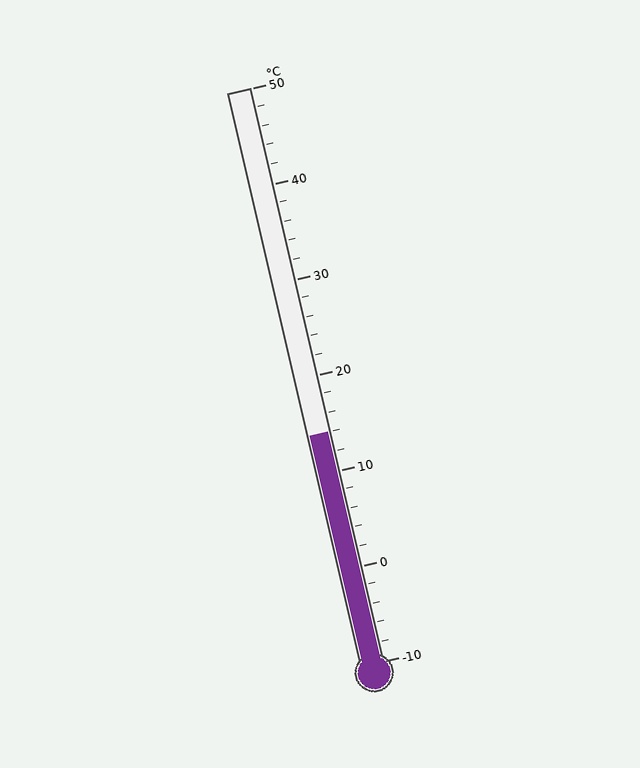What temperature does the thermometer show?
The thermometer shows approximately 14°C.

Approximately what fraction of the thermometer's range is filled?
The thermometer is filled to approximately 40% of its range.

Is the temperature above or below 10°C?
The temperature is above 10°C.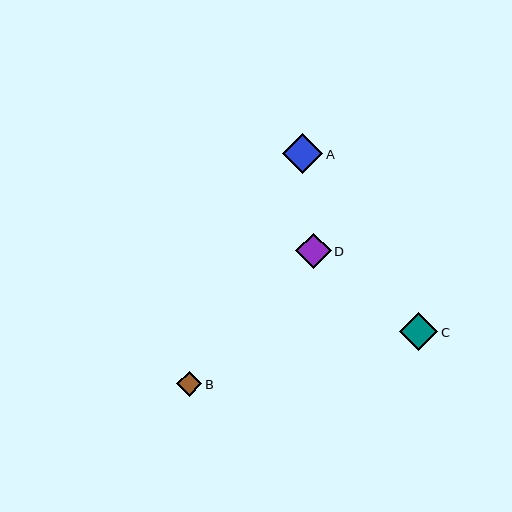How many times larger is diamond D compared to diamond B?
Diamond D is approximately 1.4 times the size of diamond B.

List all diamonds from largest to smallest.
From largest to smallest: A, C, D, B.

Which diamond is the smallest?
Diamond B is the smallest with a size of approximately 25 pixels.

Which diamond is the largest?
Diamond A is the largest with a size of approximately 40 pixels.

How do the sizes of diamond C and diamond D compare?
Diamond C and diamond D are approximately the same size.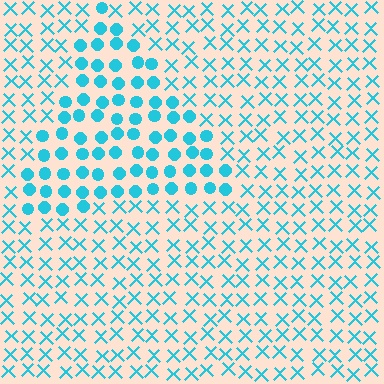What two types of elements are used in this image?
The image uses circles inside the triangle region and X marks outside it.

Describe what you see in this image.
The image is filled with small cyan elements arranged in a uniform grid. A triangle-shaped region contains circles, while the surrounding area contains X marks. The boundary is defined purely by the change in element shape.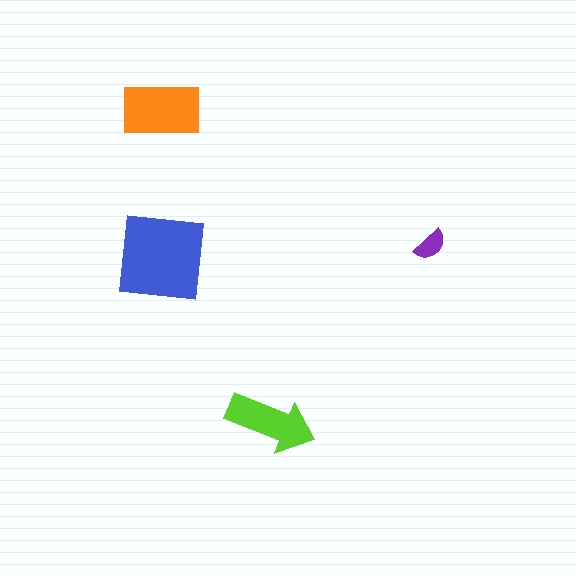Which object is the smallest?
The purple semicircle.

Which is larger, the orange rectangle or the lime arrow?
The orange rectangle.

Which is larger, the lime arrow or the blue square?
The blue square.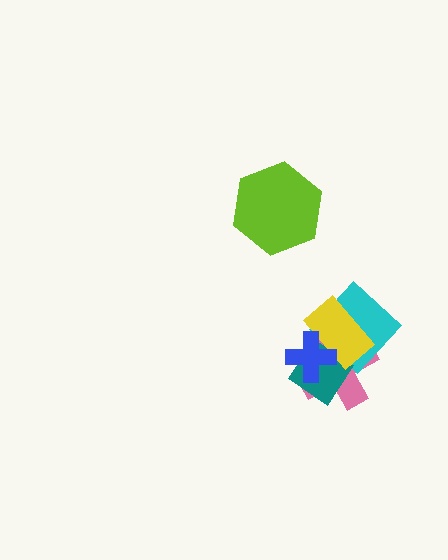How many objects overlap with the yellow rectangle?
4 objects overlap with the yellow rectangle.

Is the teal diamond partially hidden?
Yes, it is partially covered by another shape.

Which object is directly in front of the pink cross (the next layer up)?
The cyan diamond is directly in front of the pink cross.